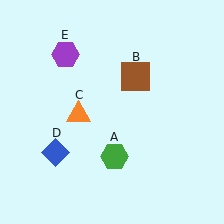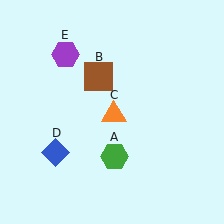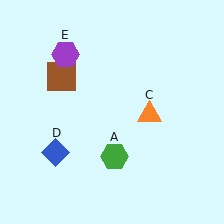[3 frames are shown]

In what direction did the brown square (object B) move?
The brown square (object B) moved left.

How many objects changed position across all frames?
2 objects changed position: brown square (object B), orange triangle (object C).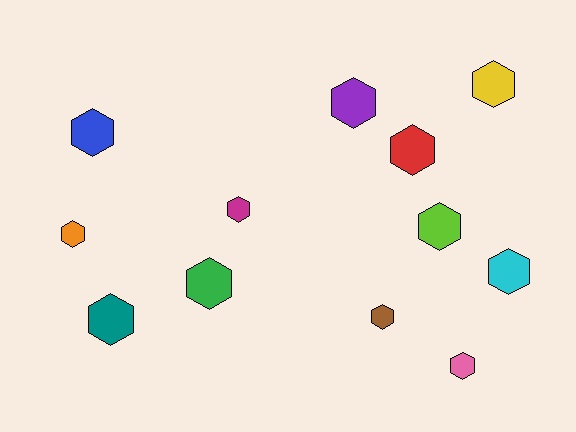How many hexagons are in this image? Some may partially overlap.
There are 12 hexagons.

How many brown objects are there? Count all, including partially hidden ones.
There is 1 brown object.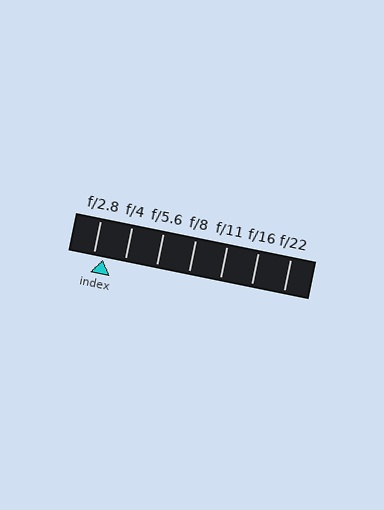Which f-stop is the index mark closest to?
The index mark is closest to f/2.8.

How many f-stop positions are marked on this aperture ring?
There are 7 f-stop positions marked.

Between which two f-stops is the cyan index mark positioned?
The index mark is between f/2.8 and f/4.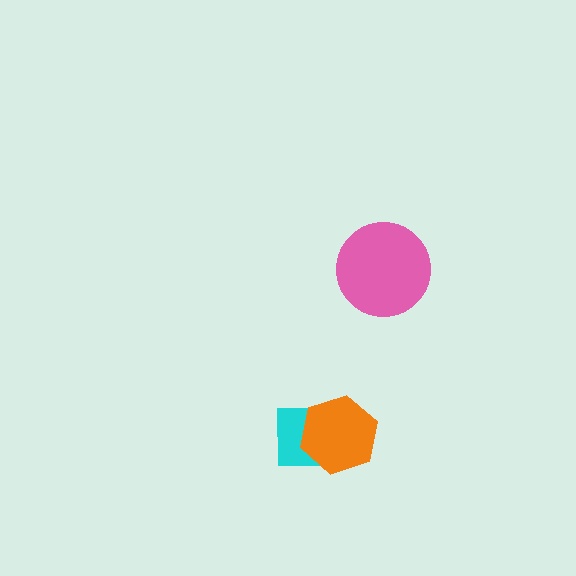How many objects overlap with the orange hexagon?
1 object overlaps with the orange hexagon.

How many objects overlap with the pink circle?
0 objects overlap with the pink circle.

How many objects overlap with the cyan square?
1 object overlaps with the cyan square.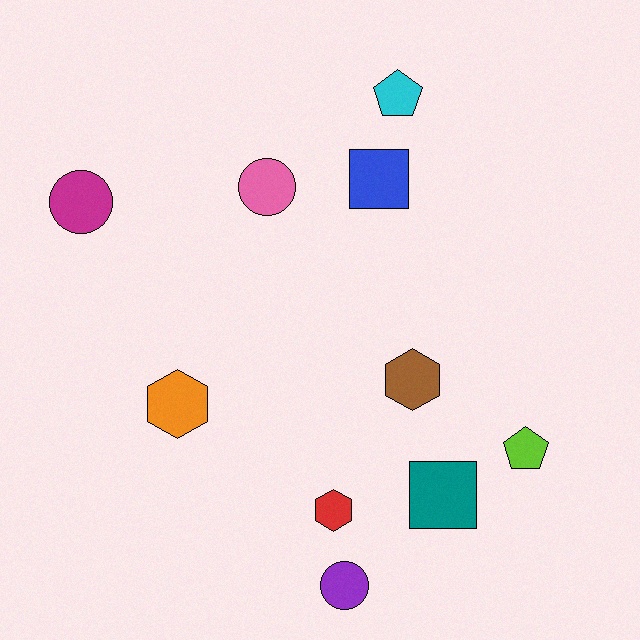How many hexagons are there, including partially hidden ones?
There are 3 hexagons.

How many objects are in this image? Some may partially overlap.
There are 10 objects.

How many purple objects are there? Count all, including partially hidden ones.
There is 1 purple object.